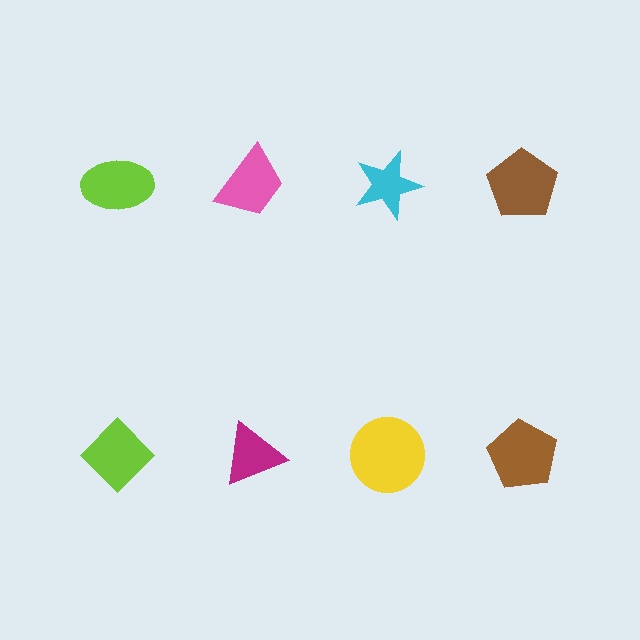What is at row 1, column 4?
A brown pentagon.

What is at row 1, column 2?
A pink trapezoid.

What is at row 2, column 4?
A brown pentagon.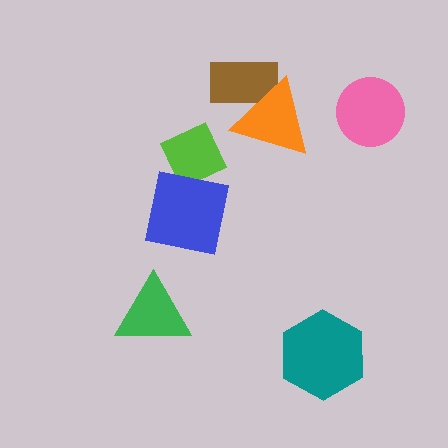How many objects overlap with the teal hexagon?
0 objects overlap with the teal hexagon.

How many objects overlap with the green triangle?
0 objects overlap with the green triangle.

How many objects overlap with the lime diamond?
1 object overlaps with the lime diamond.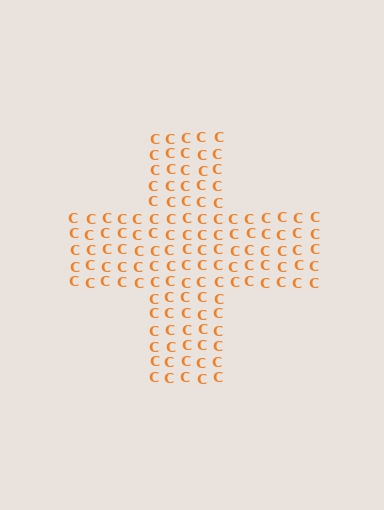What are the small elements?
The small elements are letter C's.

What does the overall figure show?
The overall figure shows a cross.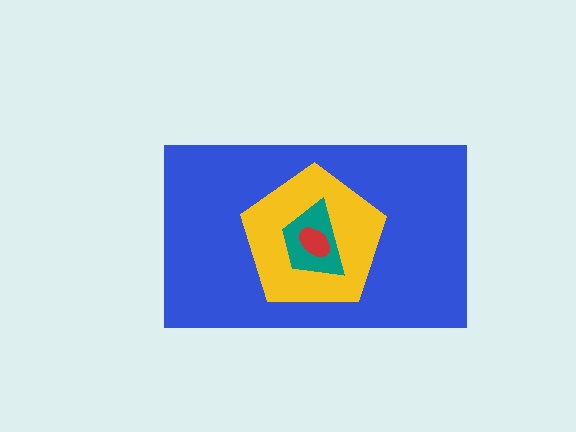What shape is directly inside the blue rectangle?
The yellow pentagon.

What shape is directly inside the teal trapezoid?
The red ellipse.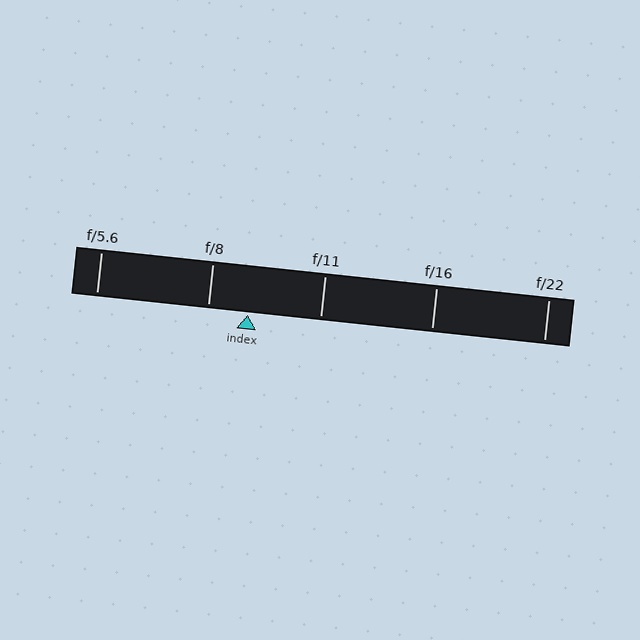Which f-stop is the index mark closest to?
The index mark is closest to f/8.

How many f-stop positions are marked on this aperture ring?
There are 5 f-stop positions marked.